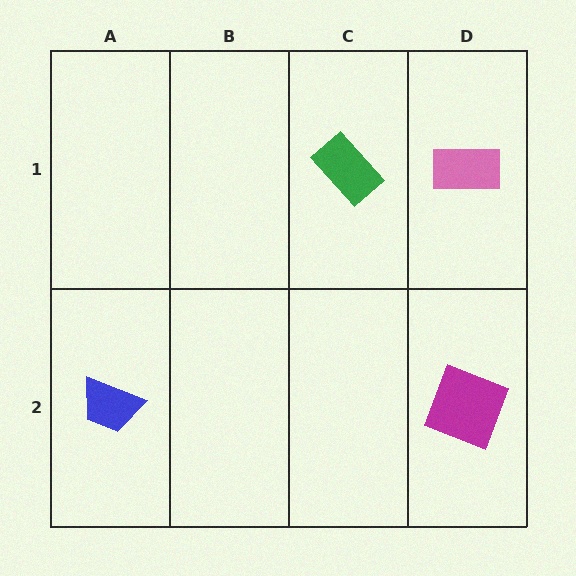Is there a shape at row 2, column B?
No, that cell is empty.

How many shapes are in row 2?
2 shapes.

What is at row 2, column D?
A magenta square.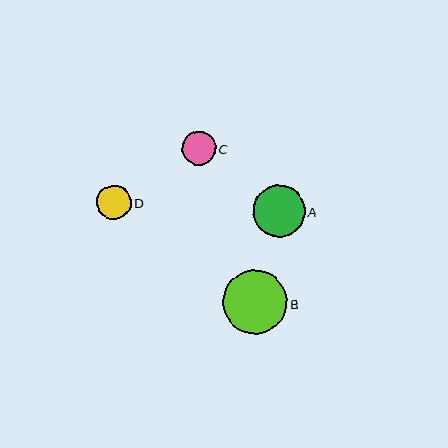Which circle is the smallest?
Circle C is the smallest with a size of approximately 34 pixels.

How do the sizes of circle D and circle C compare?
Circle D and circle C are approximately the same size.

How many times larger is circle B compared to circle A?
Circle B is approximately 1.2 times the size of circle A.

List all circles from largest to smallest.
From largest to smallest: B, A, D, C.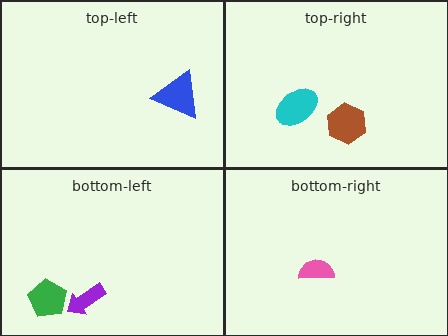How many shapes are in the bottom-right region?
1.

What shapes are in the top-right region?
The brown hexagon, the cyan ellipse.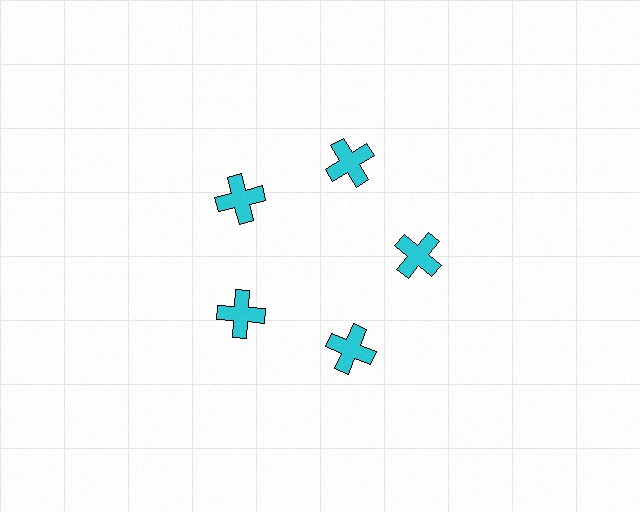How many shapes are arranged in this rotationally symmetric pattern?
There are 5 shapes, arranged in 5 groups of 1.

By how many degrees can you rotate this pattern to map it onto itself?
The pattern maps onto itself every 72 degrees of rotation.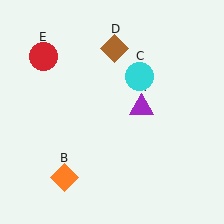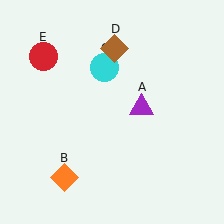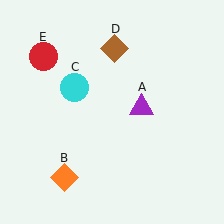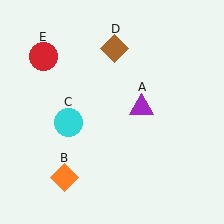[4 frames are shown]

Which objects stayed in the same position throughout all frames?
Purple triangle (object A) and orange diamond (object B) and brown diamond (object D) and red circle (object E) remained stationary.